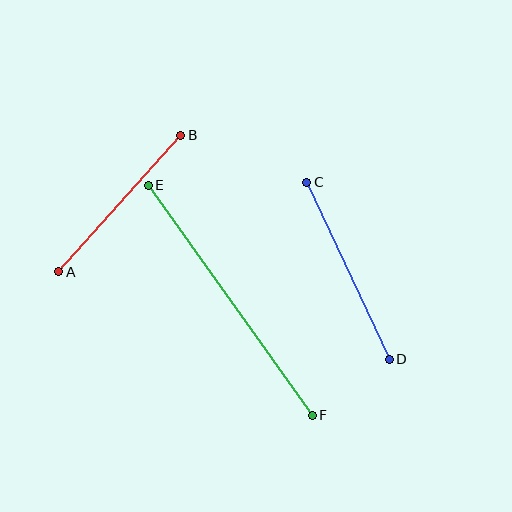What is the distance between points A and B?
The distance is approximately 183 pixels.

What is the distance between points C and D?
The distance is approximately 196 pixels.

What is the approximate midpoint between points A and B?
The midpoint is at approximately (120, 204) pixels.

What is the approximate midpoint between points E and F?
The midpoint is at approximately (230, 300) pixels.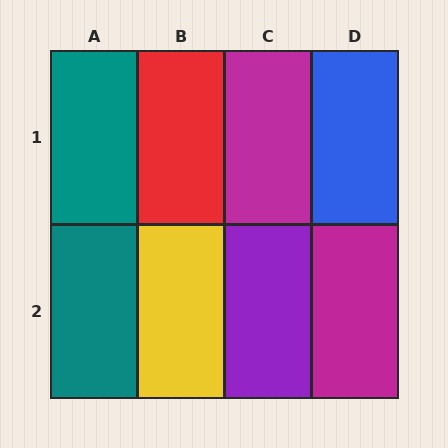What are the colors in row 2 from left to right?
Teal, yellow, purple, magenta.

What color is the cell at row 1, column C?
Magenta.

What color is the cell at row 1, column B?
Red.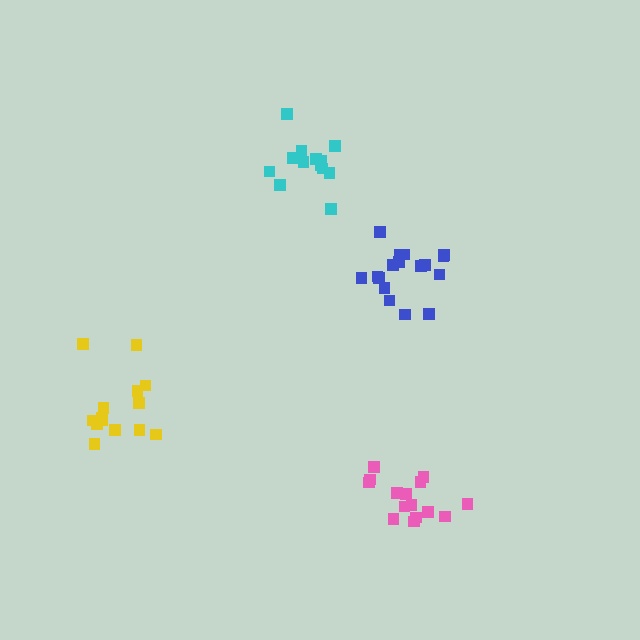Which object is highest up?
The cyan cluster is topmost.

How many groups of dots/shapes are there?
There are 4 groups.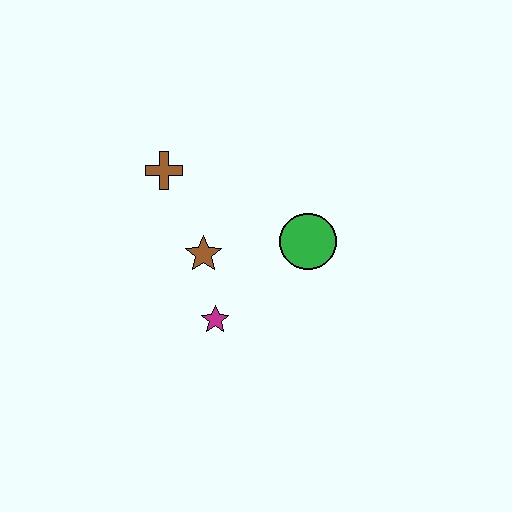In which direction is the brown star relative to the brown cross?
The brown star is below the brown cross.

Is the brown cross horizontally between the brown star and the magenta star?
No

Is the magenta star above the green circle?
No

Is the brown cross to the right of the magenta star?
No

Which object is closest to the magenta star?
The brown star is closest to the magenta star.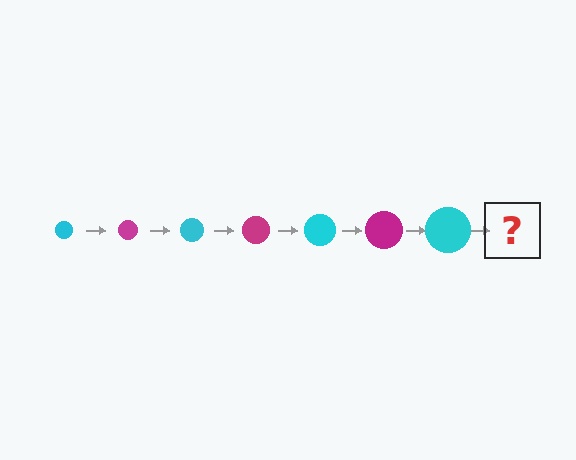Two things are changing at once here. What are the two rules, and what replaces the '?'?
The two rules are that the circle grows larger each step and the color cycles through cyan and magenta. The '?' should be a magenta circle, larger than the previous one.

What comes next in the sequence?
The next element should be a magenta circle, larger than the previous one.